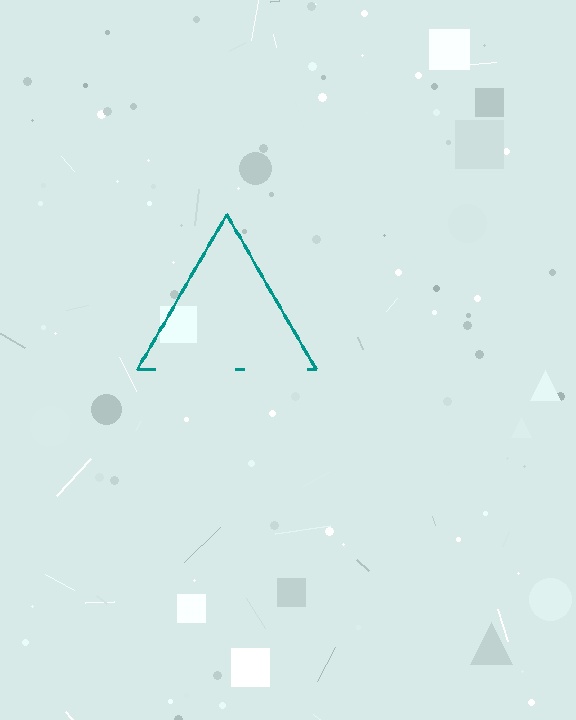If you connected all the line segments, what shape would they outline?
They would outline a triangle.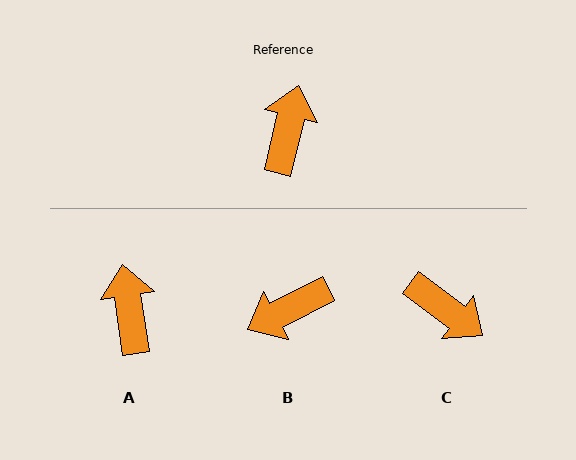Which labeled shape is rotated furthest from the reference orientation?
B, about 130 degrees away.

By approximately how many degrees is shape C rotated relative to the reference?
Approximately 113 degrees clockwise.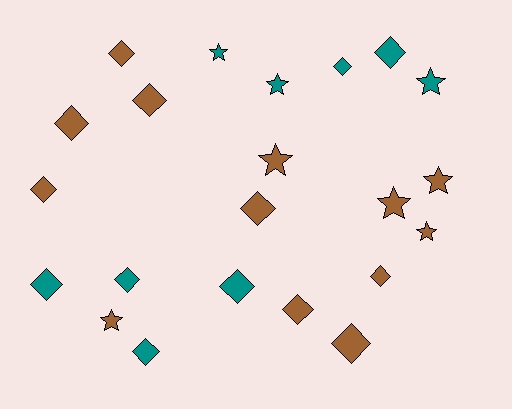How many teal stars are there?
There are 3 teal stars.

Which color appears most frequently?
Brown, with 13 objects.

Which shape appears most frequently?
Diamond, with 14 objects.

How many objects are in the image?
There are 22 objects.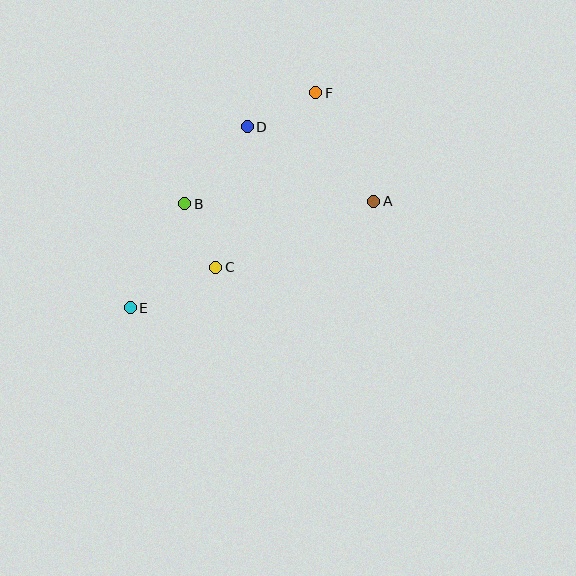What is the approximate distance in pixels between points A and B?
The distance between A and B is approximately 189 pixels.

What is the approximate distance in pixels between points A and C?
The distance between A and C is approximately 171 pixels.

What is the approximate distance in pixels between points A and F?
The distance between A and F is approximately 123 pixels.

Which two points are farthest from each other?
Points E and F are farthest from each other.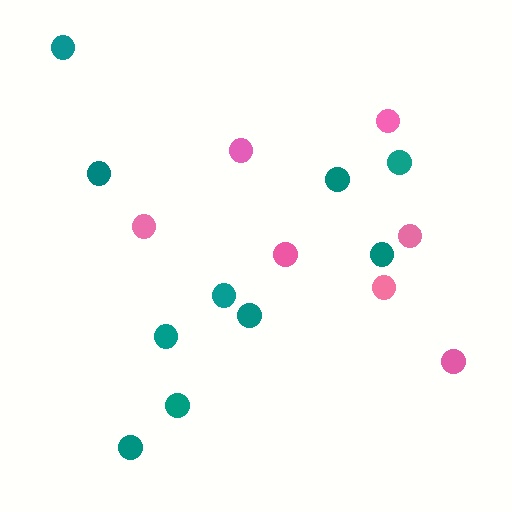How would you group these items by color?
There are 2 groups: one group of pink circles (7) and one group of teal circles (10).